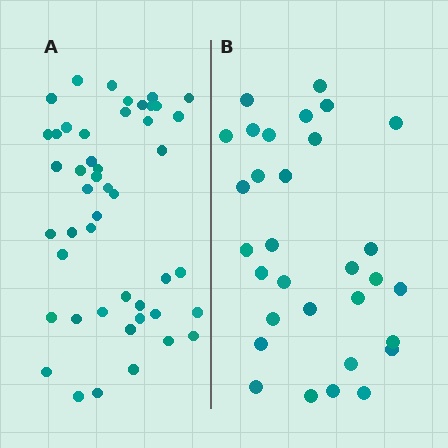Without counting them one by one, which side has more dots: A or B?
Region A (the left region) has more dots.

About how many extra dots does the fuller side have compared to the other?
Region A has approximately 15 more dots than region B.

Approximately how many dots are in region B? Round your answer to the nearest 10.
About 30 dots. (The exact count is 31, which rounds to 30.)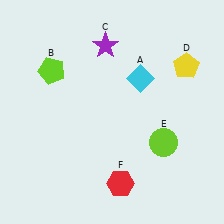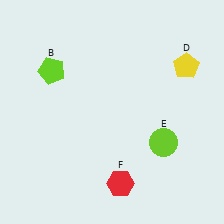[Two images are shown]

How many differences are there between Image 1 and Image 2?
There are 2 differences between the two images.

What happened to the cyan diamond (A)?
The cyan diamond (A) was removed in Image 2. It was in the top-right area of Image 1.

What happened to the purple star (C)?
The purple star (C) was removed in Image 2. It was in the top-left area of Image 1.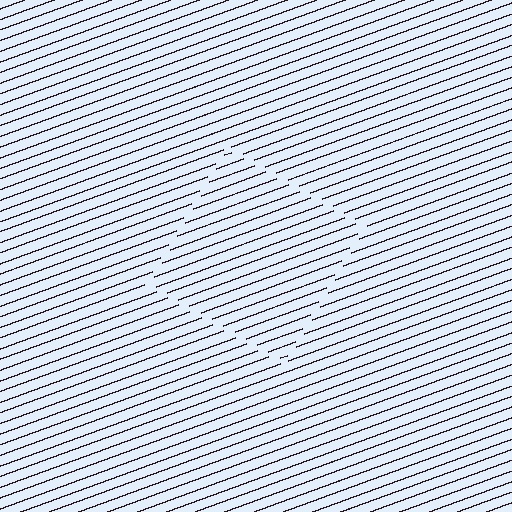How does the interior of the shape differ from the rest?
The interior of the shape contains the same grating, shifted by half a period — the contour is defined by the phase discontinuity where line-ends from the inner and outer gratings abut.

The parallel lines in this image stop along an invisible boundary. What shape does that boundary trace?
An illusory square. The interior of the shape contains the same grating, shifted by half a period — the contour is defined by the phase discontinuity where line-ends from the inner and outer gratings abut.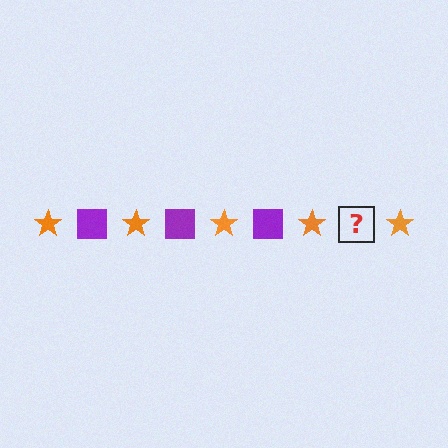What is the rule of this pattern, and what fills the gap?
The rule is that the pattern alternates between orange star and purple square. The gap should be filled with a purple square.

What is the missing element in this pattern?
The missing element is a purple square.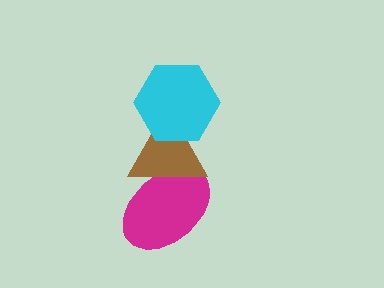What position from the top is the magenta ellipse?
The magenta ellipse is 3rd from the top.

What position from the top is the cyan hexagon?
The cyan hexagon is 1st from the top.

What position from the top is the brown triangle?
The brown triangle is 2nd from the top.